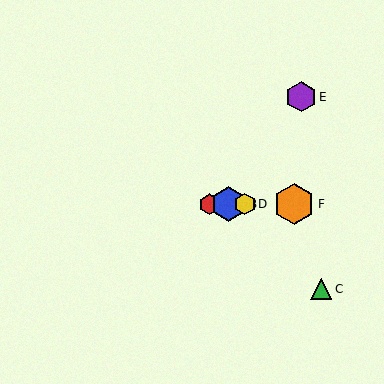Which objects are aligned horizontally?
Objects A, B, D, F are aligned horizontally.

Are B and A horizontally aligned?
Yes, both are at y≈204.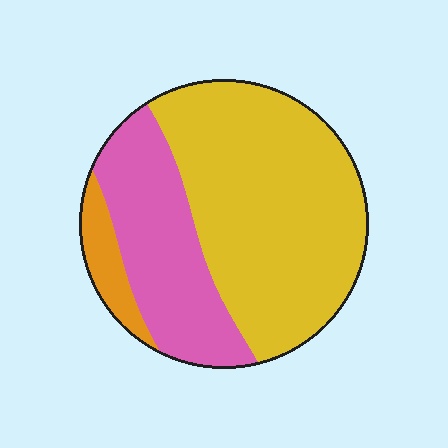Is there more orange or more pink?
Pink.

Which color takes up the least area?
Orange, at roughly 10%.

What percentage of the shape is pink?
Pink takes up about one third (1/3) of the shape.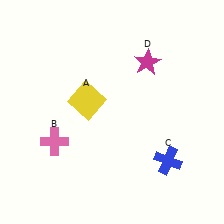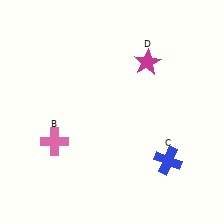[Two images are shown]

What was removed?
The yellow square (A) was removed in Image 2.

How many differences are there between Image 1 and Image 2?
There is 1 difference between the two images.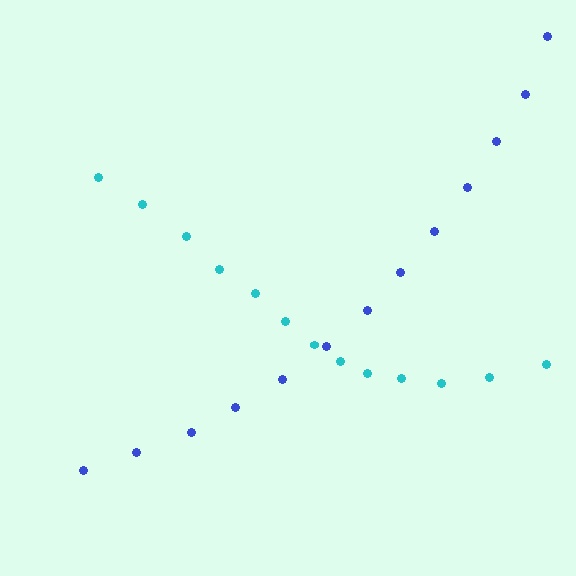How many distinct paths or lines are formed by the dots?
There are 2 distinct paths.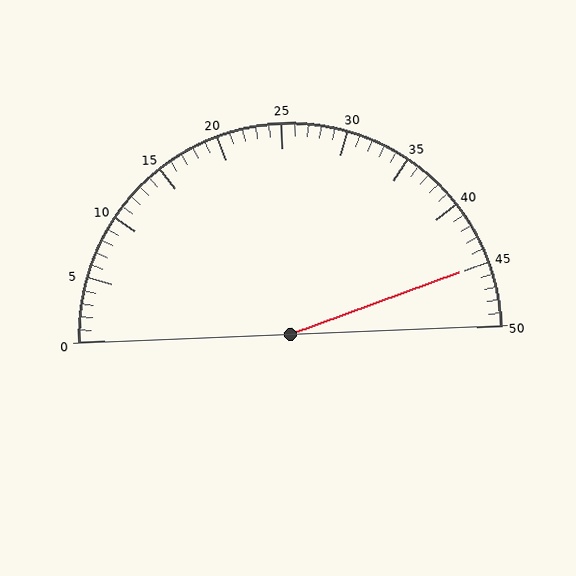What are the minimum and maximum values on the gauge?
The gauge ranges from 0 to 50.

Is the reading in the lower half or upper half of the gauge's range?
The reading is in the upper half of the range (0 to 50).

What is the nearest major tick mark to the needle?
The nearest major tick mark is 45.